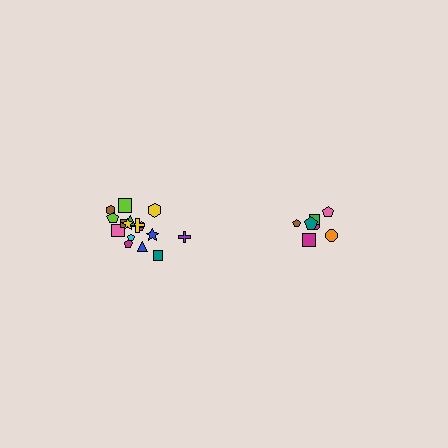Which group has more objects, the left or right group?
The left group.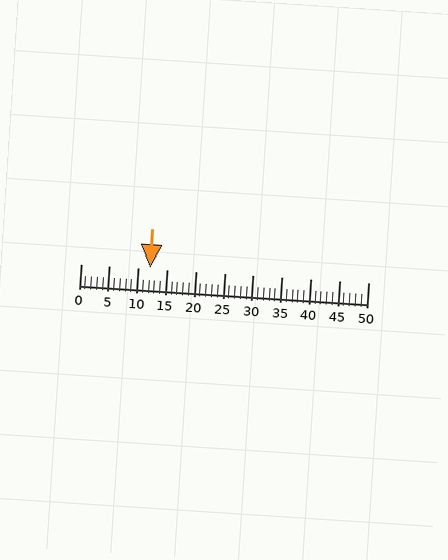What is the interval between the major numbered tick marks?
The major tick marks are spaced 5 units apart.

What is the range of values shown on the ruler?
The ruler shows values from 0 to 50.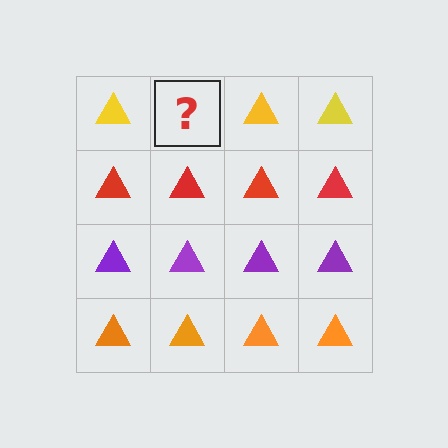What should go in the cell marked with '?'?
The missing cell should contain a yellow triangle.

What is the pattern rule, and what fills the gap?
The rule is that each row has a consistent color. The gap should be filled with a yellow triangle.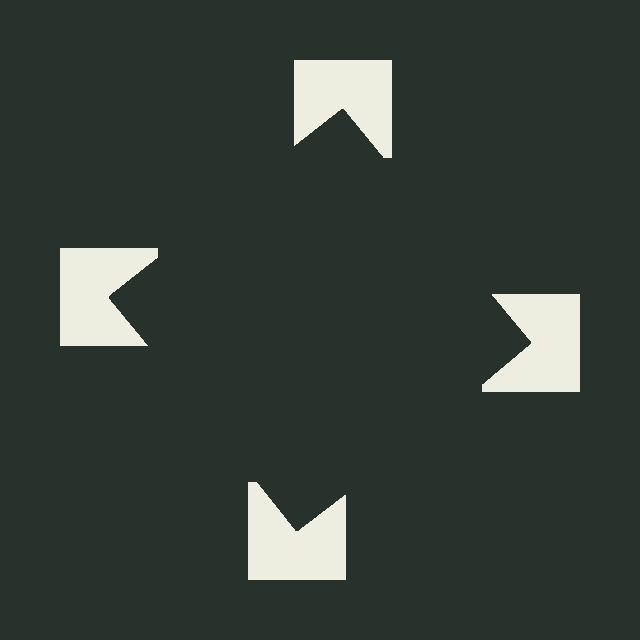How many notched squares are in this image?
There are 4 — one at each vertex of the illusory square.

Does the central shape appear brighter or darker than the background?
It typically appears slightly darker than the background, even though no actual brightness change is drawn.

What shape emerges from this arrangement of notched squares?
An illusory square — its edges are inferred from the aligned wedge cuts in the notched squares, not physically drawn.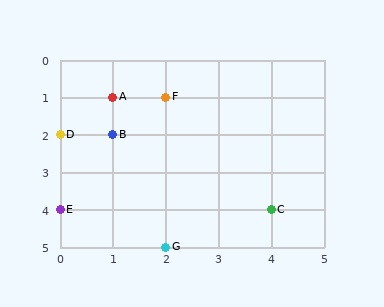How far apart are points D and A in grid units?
Points D and A are 1 column and 1 row apart (about 1.4 grid units diagonally).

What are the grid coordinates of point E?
Point E is at grid coordinates (0, 4).